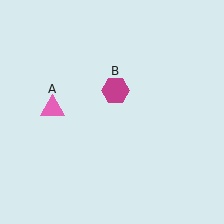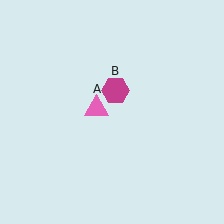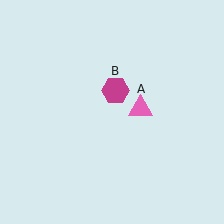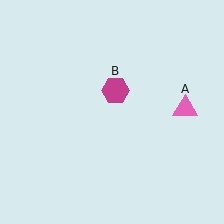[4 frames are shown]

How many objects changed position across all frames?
1 object changed position: pink triangle (object A).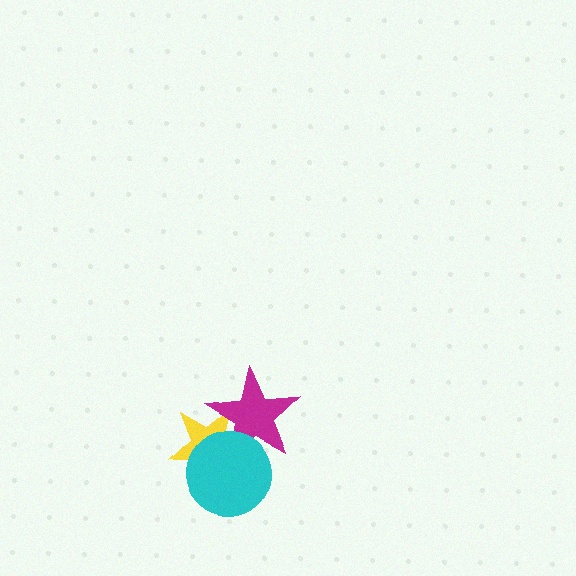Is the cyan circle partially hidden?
No, no other shape covers it.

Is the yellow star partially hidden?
Yes, it is partially covered by another shape.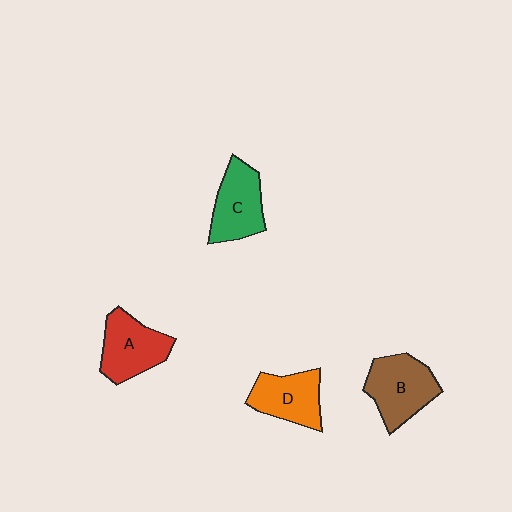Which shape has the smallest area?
Shape D (orange).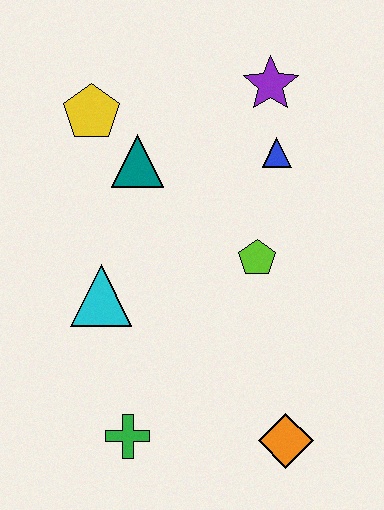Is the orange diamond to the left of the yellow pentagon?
No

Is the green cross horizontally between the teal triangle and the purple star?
No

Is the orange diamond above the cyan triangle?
No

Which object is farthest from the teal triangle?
The orange diamond is farthest from the teal triangle.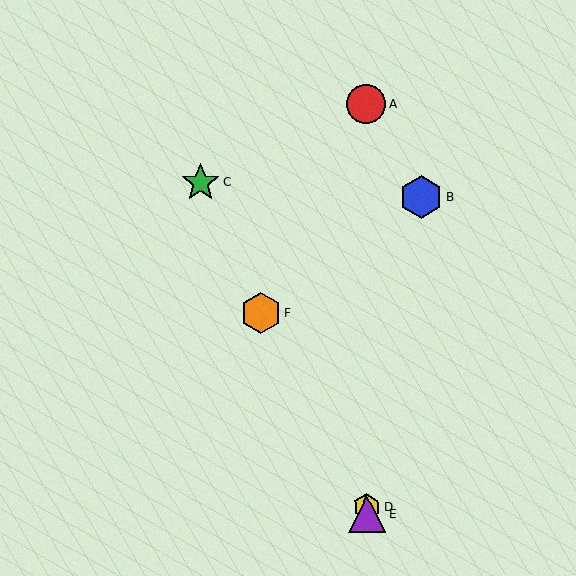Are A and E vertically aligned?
Yes, both are at x≈366.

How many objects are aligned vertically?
3 objects (A, D, E) are aligned vertically.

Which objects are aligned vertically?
Objects A, D, E are aligned vertically.